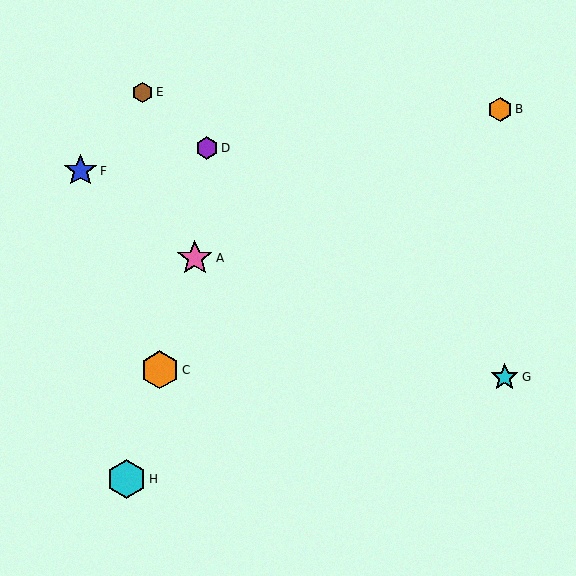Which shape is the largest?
The cyan hexagon (labeled H) is the largest.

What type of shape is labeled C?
Shape C is an orange hexagon.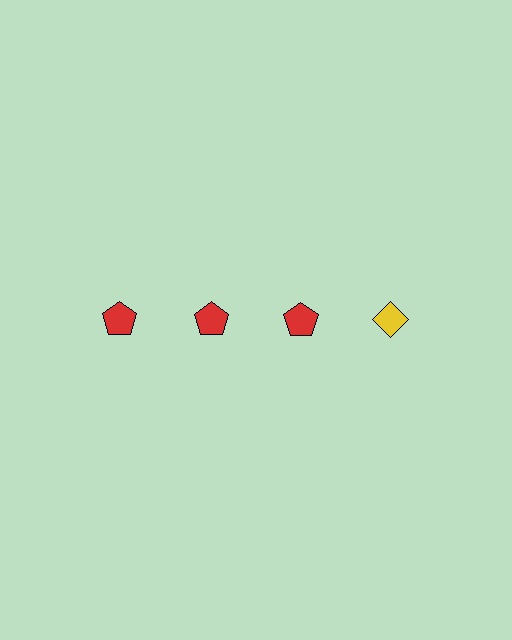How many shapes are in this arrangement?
There are 4 shapes arranged in a grid pattern.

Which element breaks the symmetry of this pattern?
The yellow diamond in the top row, second from right column breaks the symmetry. All other shapes are red pentagons.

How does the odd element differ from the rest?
It differs in both color (yellow instead of red) and shape (diamond instead of pentagon).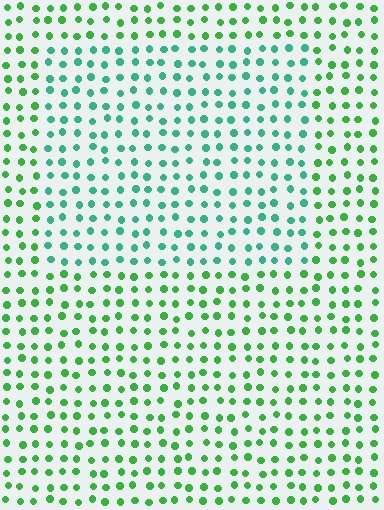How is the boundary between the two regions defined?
The boundary is defined purely by a slight shift in hue (about 38 degrees). Spacing, size, and orientation are identical on both sides.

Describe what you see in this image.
The image is filled with small green elements in a uniform arrangement. A rectangle-shaped region is visible where the elements are tinted to a slightly different hue, forming a subtle color boundary.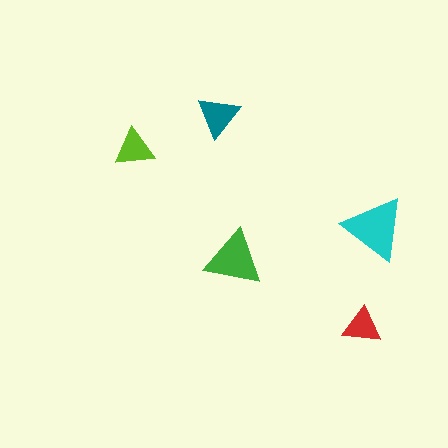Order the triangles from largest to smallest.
the cyan one, the green one, the teal one, the lime one, the red one.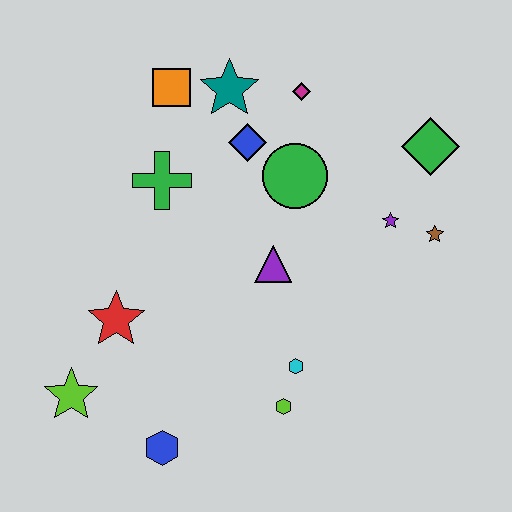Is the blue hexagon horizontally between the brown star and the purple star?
No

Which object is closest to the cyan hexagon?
The lime hexagon is closest to the cyan hexagon.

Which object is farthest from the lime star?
The green diamond is farthest from the lime star.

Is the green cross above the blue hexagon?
Yes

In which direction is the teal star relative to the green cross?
The teal star is above the green cross.